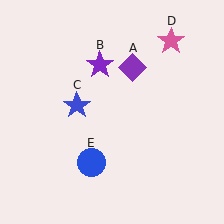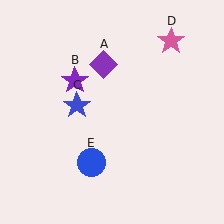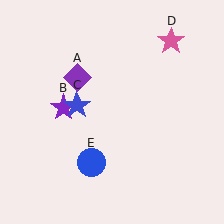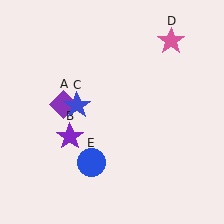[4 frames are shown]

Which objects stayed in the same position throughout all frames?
Blue star (object C) and pink star (object D) and blue circle (object E) remained stationary.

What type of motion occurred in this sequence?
The purple diamond (object A), purple star (object B) rotated counterclockwise around the center of the scene.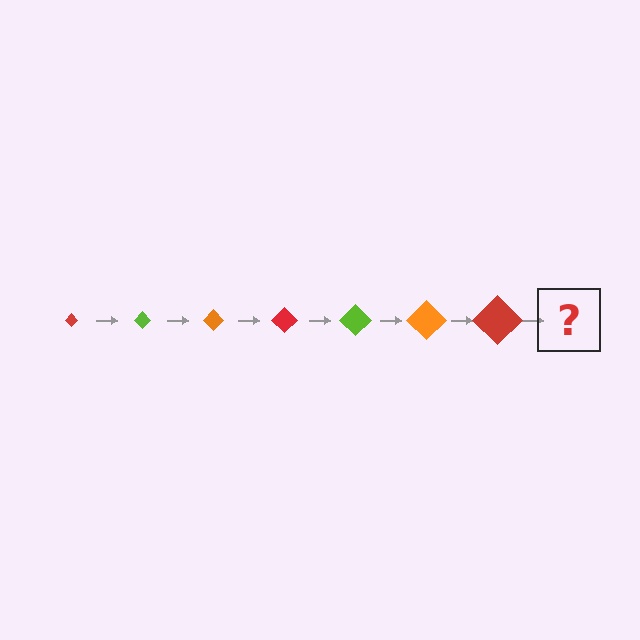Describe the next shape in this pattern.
It should be a lime diamond, larger than the previous one.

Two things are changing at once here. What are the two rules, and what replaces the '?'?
The two rules are that the diamond grows larger each step and the color cycles through red, lime, and orange. The '?' should be a lime diamond, larger than the previous one.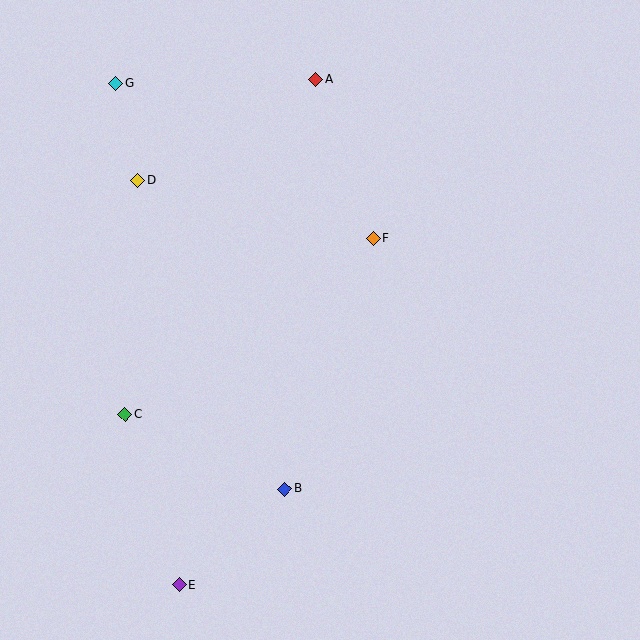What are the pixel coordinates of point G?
Point G is at (116, 83).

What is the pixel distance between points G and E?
The distance between G and E is 505 pixels.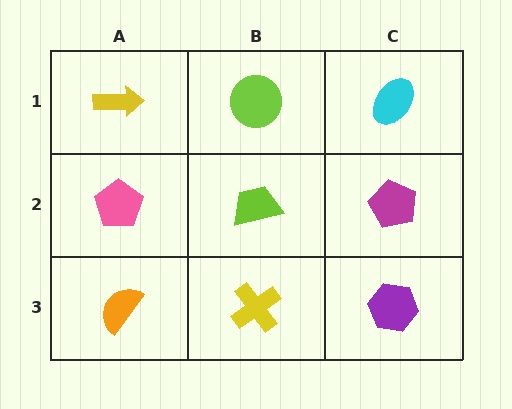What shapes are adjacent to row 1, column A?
A pink pentagon (row 2, column A), a lime circle (row 1, column B).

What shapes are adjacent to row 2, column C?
A cyan ellipse (row 1, column C), a purple hexagon (row 3, column C), a lime trapezoid (row 2, column B).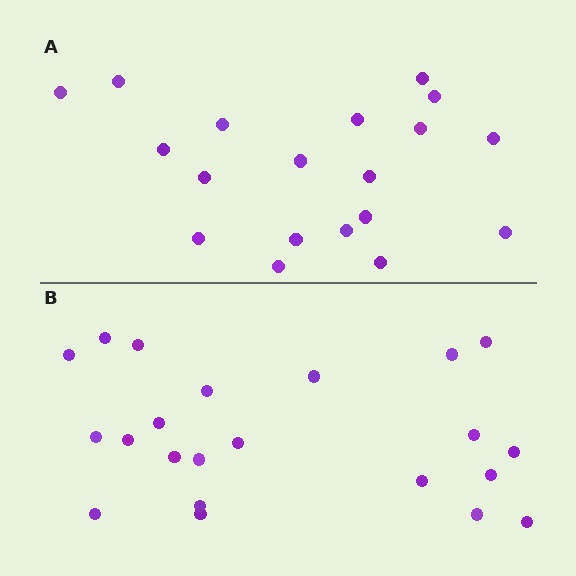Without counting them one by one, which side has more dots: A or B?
Region B (the bottom region) has more dots.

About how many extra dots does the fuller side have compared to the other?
Region B has just a few more — roughly 2 or 3 more dots than region A.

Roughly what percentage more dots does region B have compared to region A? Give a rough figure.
About 15% more.